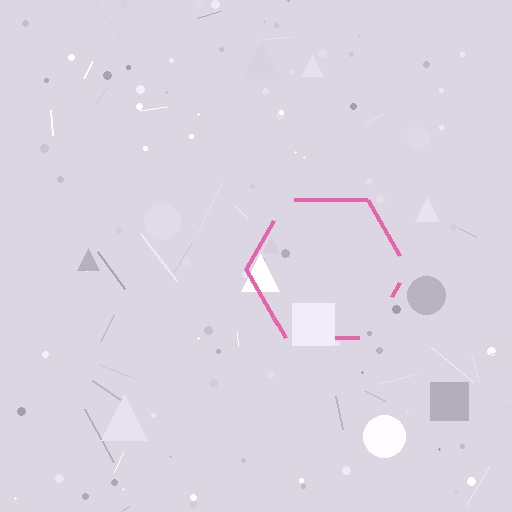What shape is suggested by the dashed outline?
The dashed outline suggests a hexagon.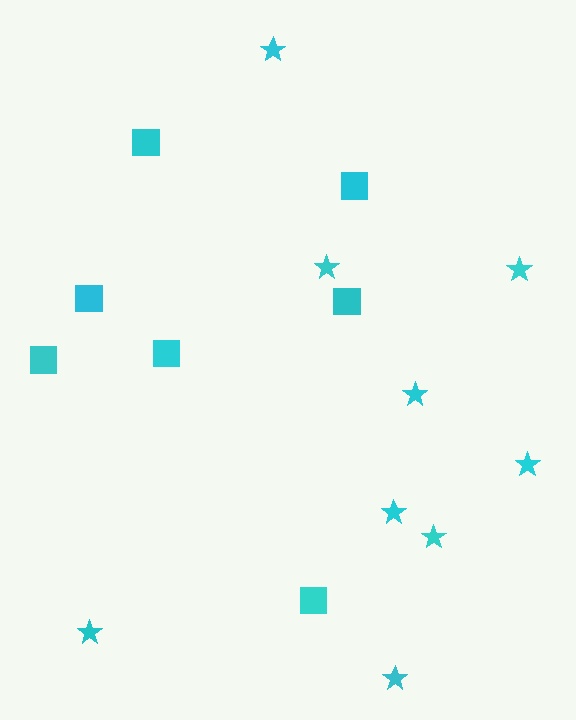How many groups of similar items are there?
There are 2 groups: one group of squares (7) and one group of stars (9).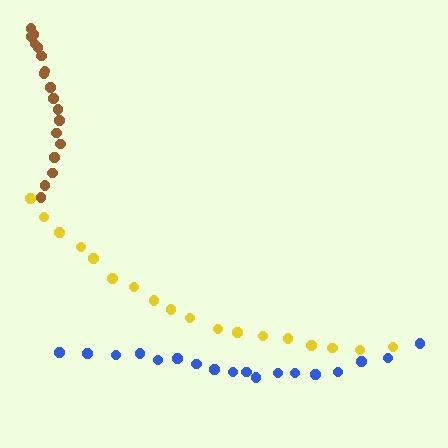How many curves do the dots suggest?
There are 3 distinct paths.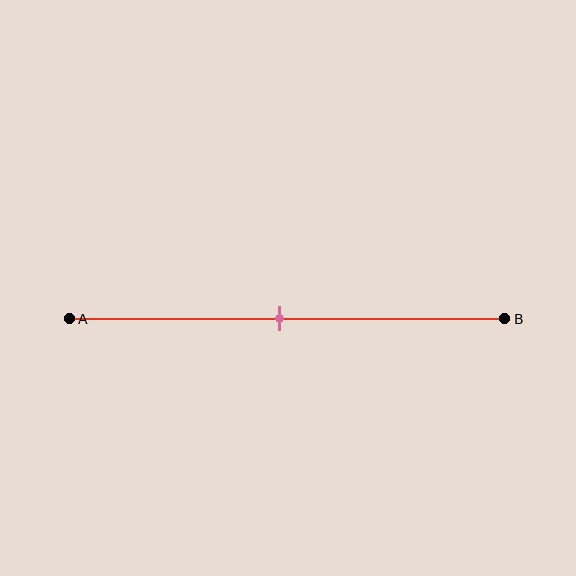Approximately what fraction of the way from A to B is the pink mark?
The pink mark is approximately 50% of the way from A to B.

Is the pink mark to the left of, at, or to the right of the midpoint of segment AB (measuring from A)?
The pink mark is approximately at the midpoint of segment AB.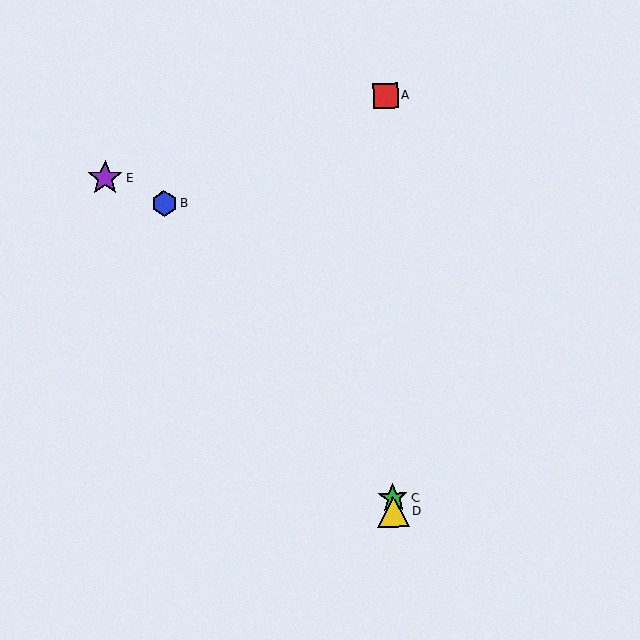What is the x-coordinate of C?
Object C is at x≈393.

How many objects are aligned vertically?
3 objects (A, C, D) are aligned vertically.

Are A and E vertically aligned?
No, A is at x≈385 and E is at x≈105.